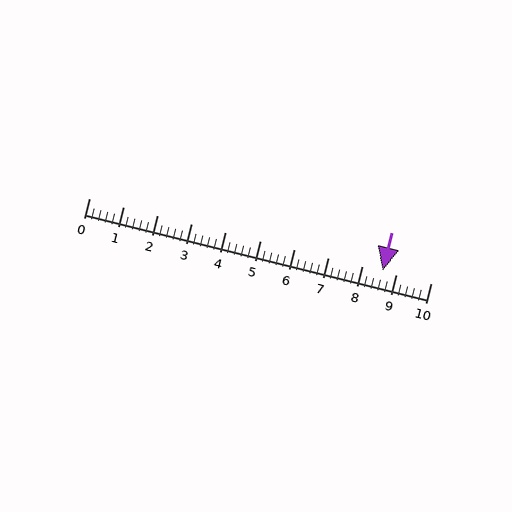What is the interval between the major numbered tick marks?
The major tick marks are spaced 1 units apart.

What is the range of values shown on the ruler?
The ruler shows values from 0 to 10.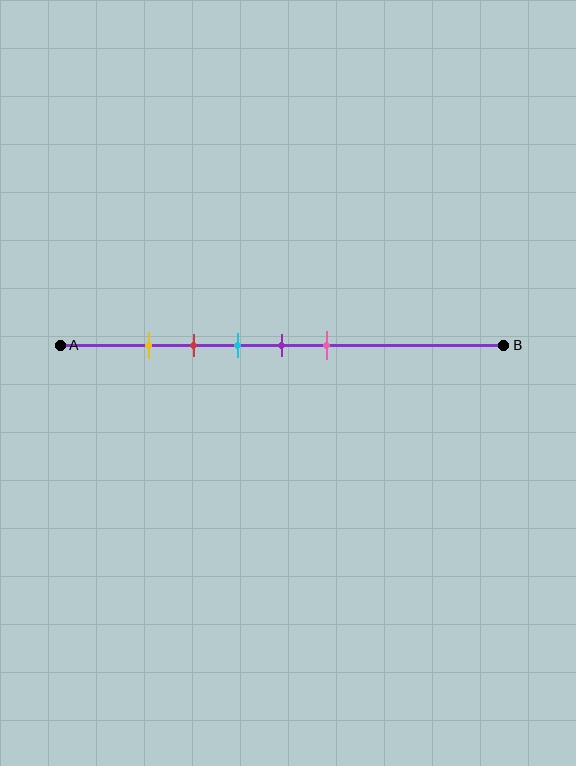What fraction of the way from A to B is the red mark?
The red mark is approximately 30% (0.3) of the way from A to B.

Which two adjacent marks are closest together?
The yellow and red marks are the closest adjacent pair.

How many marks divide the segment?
There are 5 marks dividing the segment.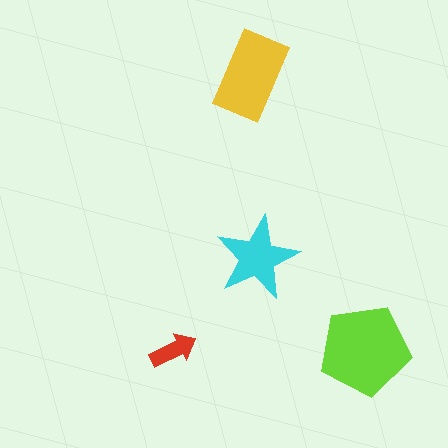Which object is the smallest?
The red arrow.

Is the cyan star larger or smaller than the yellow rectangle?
Smaller.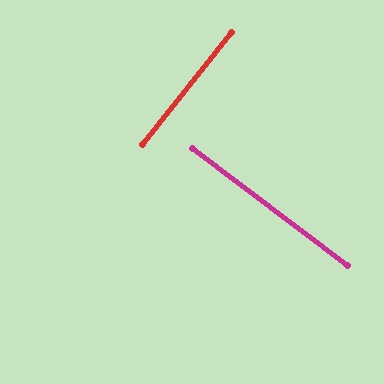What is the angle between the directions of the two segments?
Approximately 89 degrees.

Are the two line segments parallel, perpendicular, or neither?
Perpendicular — they meet at approximately 89°.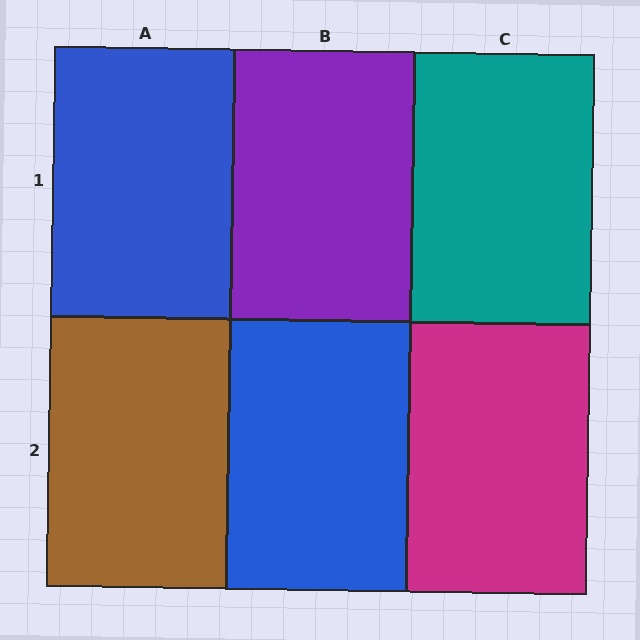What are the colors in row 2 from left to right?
Brown, blue, magenta.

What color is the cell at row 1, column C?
Teal.